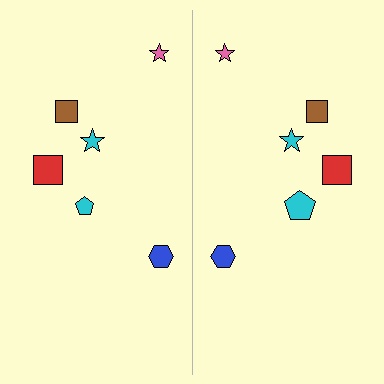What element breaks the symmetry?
The cyan pentagon on the right side has a different size than its mirror counterpart.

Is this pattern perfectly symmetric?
No, the pattern is not perfectly symmetric. The cyan pentagon on the right side has a different size than its mirror counterpart.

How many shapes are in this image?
There are 12 shapes in this image.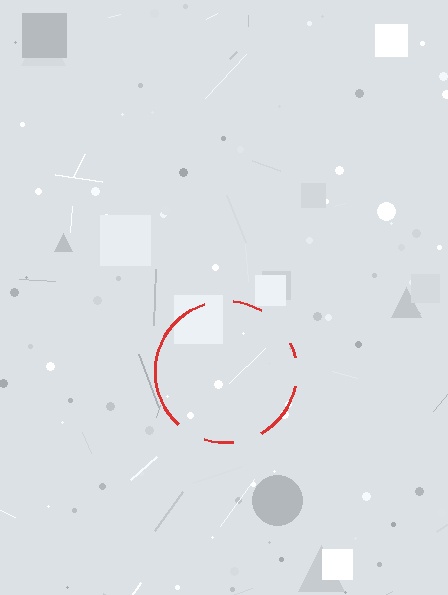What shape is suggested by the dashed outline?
The dashed outline suggests a circle.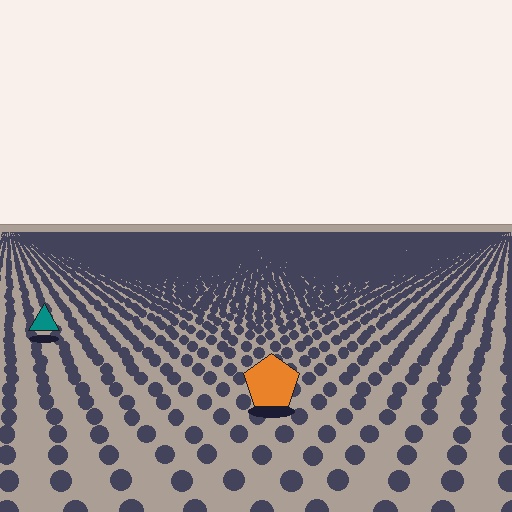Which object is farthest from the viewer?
The teal triangle is farthest from the viewer. It appears smaller and the ground texture around it is denser.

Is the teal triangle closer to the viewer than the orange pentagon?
No. The orange pentagon is closer — you can tell from the texture gradient: the ground texture is coarser near it.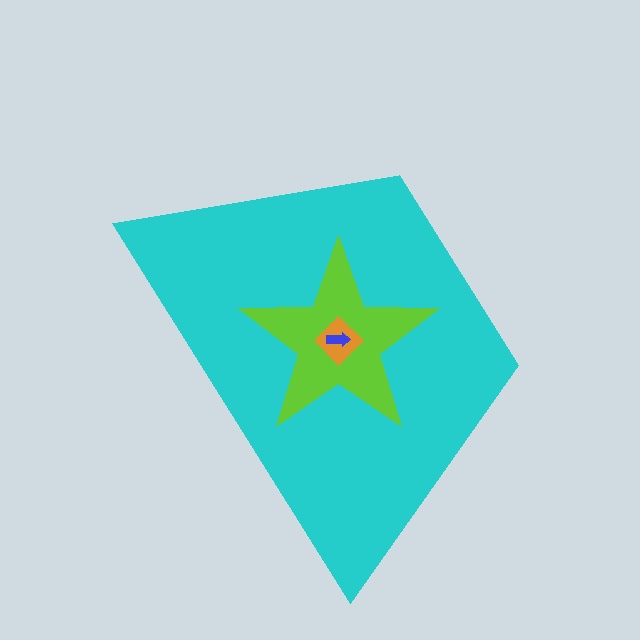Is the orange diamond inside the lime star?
Yes.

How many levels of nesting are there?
4.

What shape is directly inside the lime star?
The orange diamond.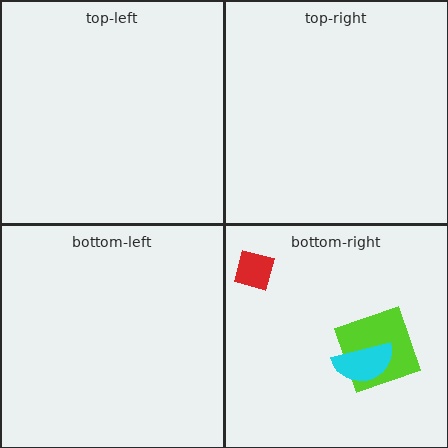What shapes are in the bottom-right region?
The lime square, the cyan semicircle, the red diamond.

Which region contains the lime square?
The bottom-right region.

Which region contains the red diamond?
The bottom-right region.